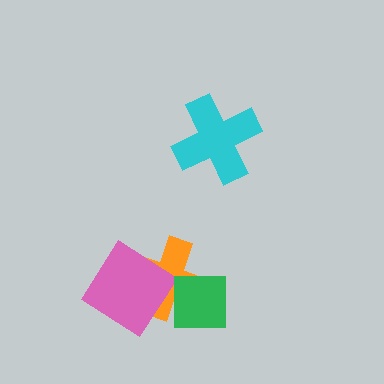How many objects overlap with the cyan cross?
0 objects overlap with the cyan cross.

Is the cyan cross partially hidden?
No, no other shape covers it.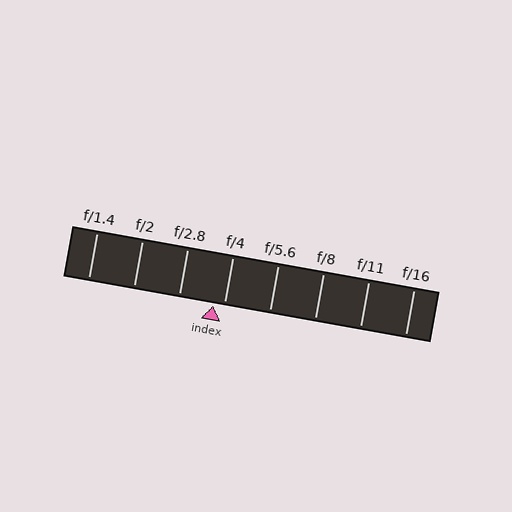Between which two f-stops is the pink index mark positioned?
The index mark is between f/2.8 and f/4.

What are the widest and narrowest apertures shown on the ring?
The widest aperture shown is f/1.4 and the narrowest is f/16.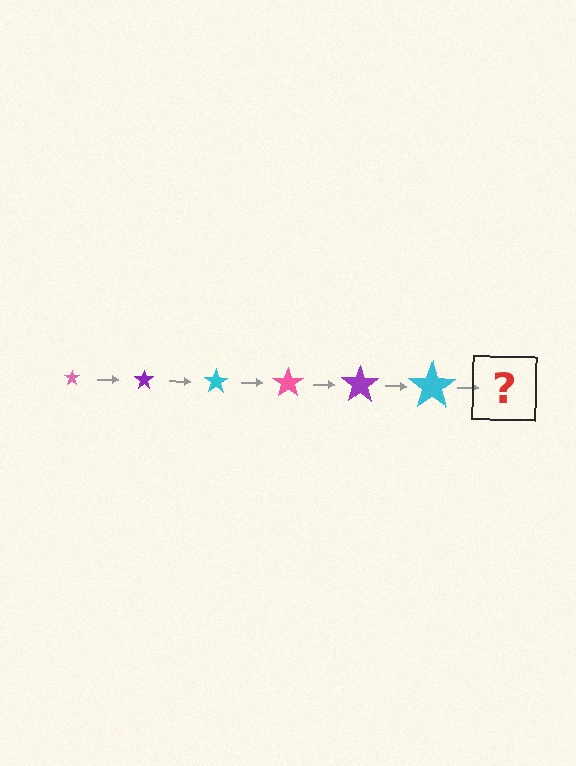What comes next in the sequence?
The next element should be a pink star, larger than the previous one.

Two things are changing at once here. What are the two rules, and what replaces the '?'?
The two rules are that the star grows larger each step and the color cycles through pink, purple, and cyan. The '?' should be a pink star, larger than the previous one.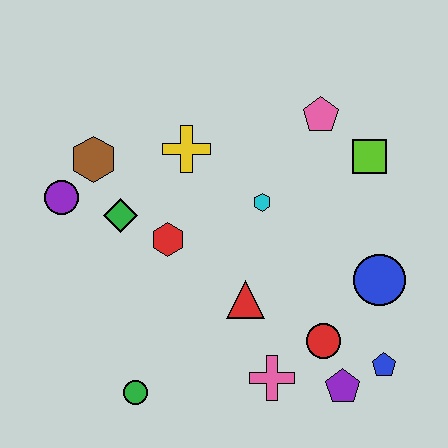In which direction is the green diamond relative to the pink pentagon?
The green diamond is to the left of the pink pentagon.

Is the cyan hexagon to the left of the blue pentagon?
Yes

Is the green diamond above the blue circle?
Yes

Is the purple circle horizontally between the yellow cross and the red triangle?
No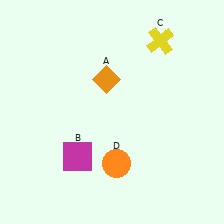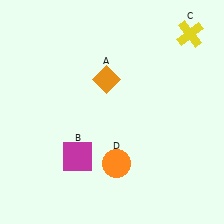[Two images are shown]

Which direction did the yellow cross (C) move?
The yellow cross (C) moved right.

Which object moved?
The yellow cross (C) moved right.